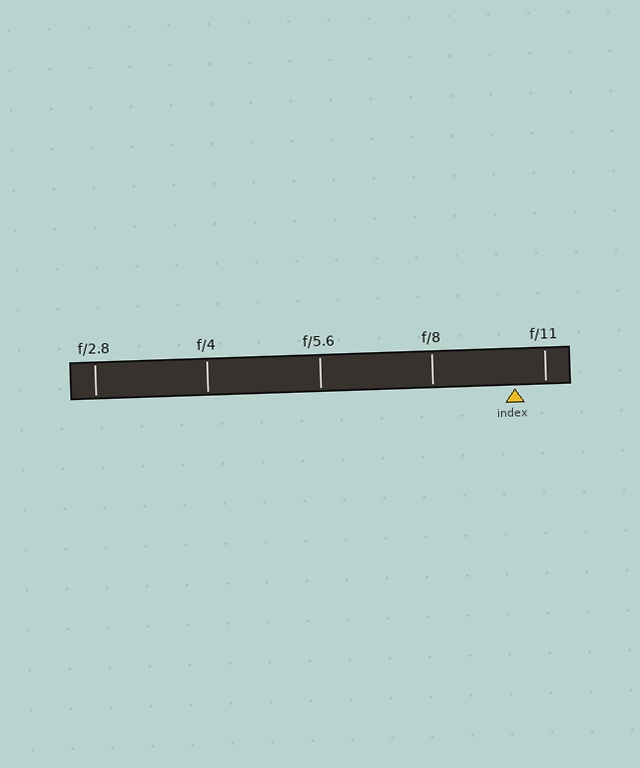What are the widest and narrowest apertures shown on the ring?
The widest aperture shown is f/2.8 and the narrowest is f/11.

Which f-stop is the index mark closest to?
The index mark is closest to f/11.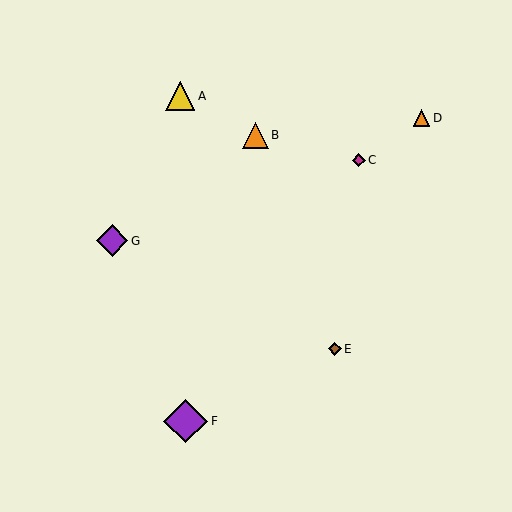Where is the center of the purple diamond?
The center of the purple diamond is at (186, 421).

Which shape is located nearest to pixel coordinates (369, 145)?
The magenta diamond (labeled C) at (359, 160) is nearest to that location.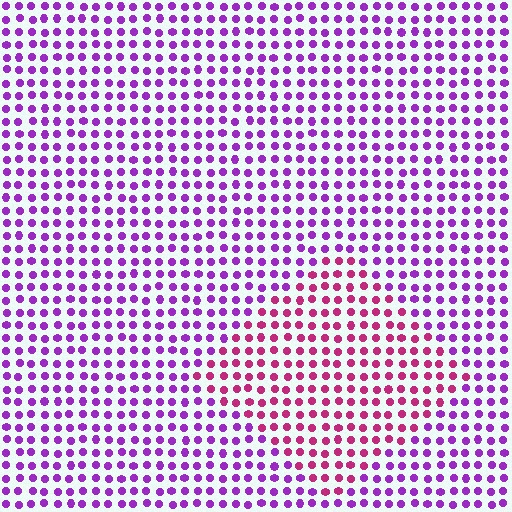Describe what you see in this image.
The image is filled with small purple elements in a uniform arrangement. A diamond-shaped region is visible where the elements are tinted to a slightly different hue, forming a subtle color boundary.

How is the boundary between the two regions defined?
The boundary is defined purely by a slight shift in hue (about 42 degrees). Spacing, size, and orientation are identical on both sides.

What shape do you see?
I see a diamond.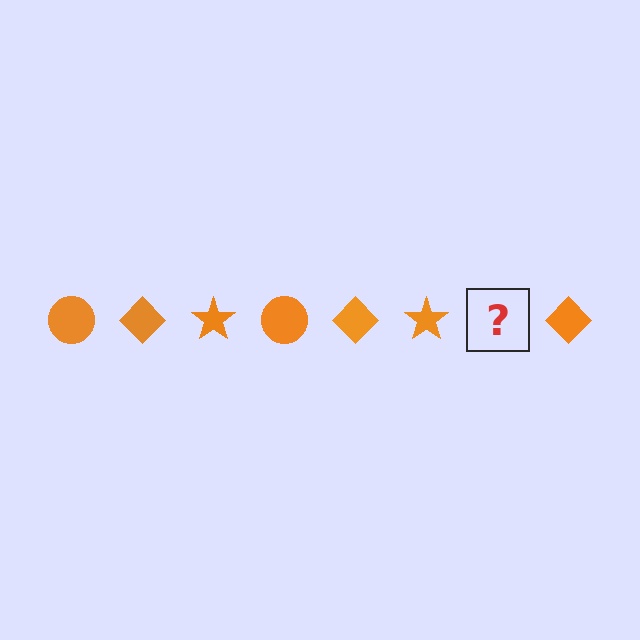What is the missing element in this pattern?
The missing element is an orange circle.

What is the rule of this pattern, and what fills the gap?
The rule is that the pattern cycles through circle, diamond, star shapes in orange. The gap should be filled with an orange circle.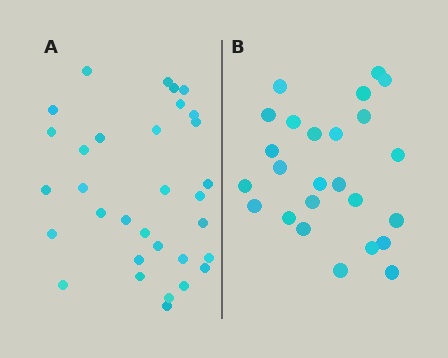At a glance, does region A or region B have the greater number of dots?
Region A (the left region) has more dots.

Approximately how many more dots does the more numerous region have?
Region A has roughly 8 or so more dots than region B.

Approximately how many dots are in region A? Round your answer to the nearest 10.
About 30 dots. (The exact count is 32, which rounds to 30.)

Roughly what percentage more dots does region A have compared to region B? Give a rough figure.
About 30% more.